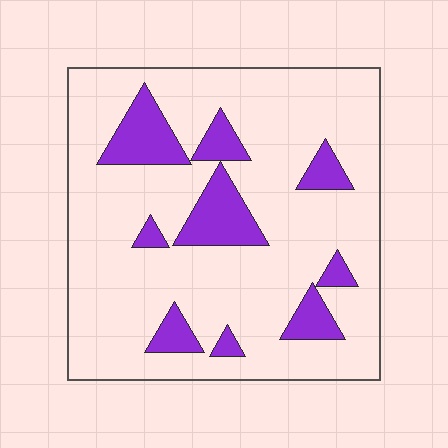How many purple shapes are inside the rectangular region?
9.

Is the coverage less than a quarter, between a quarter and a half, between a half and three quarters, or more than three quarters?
Less than a quarter.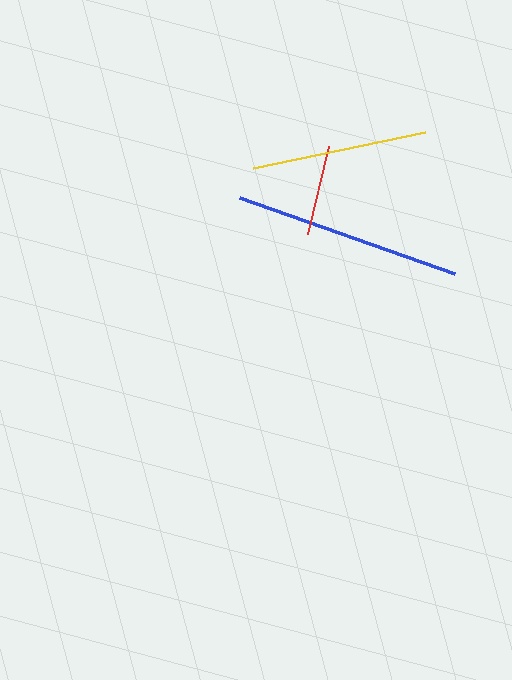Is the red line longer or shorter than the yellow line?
The yellow line is longer than the red line.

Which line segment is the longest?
The blue line is the longest at approximately 228 pixels.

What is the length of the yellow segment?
The yellow segment is approximately 176 pixels long.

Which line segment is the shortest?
The red line is the shortest at approximately 90 pixels.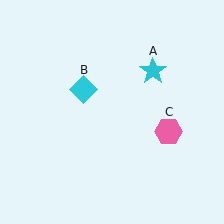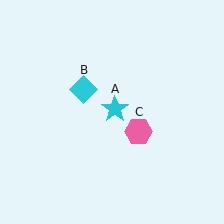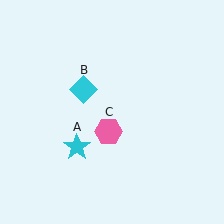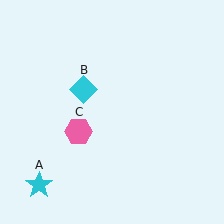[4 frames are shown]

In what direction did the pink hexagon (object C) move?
The pink hexagon (object C) moved left.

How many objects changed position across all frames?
2 objects changed position: cyan star (object A), pink hexagon (object C).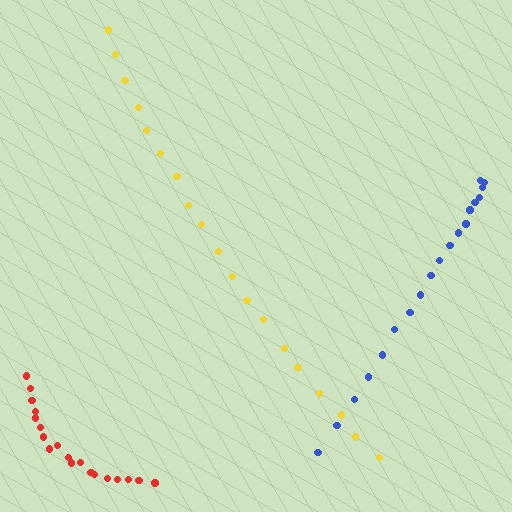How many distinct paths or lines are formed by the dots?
There are 3 distinct paths.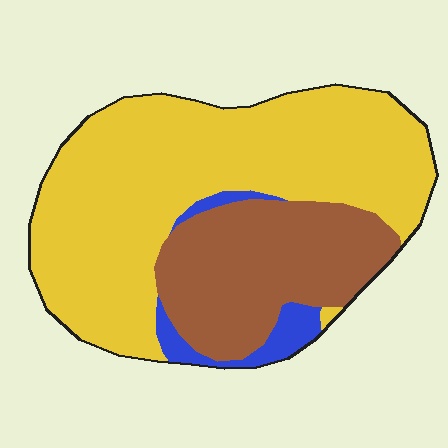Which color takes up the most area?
Yellow, at roughly 65%.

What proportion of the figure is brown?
Brown takes up about one third (1/3) of the figure.